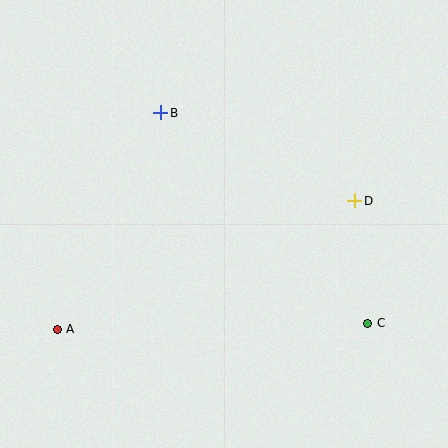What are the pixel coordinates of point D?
Point D is at (355, 201).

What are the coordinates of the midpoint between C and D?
The midpoint between C and D is at (361, 262).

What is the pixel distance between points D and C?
The distance between D and C is 123 pixels.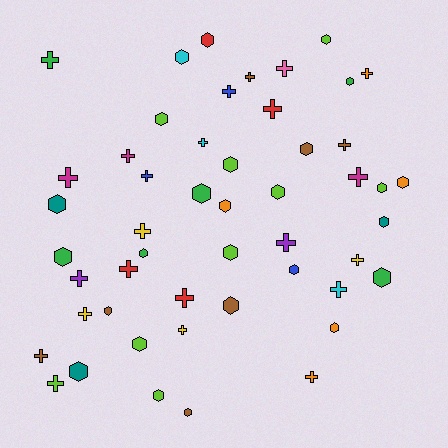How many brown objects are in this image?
There are 7 brown objects.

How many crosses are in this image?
There are 24 crosses.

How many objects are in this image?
There are 50 objects.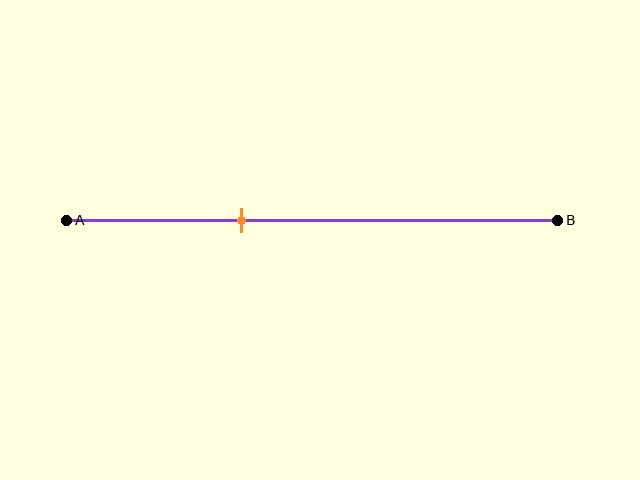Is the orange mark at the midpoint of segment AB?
No, the mark is at about 35% from A, not at the 50% midpoint.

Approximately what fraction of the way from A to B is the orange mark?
The orange mark is approximately 35% of the way from A to B.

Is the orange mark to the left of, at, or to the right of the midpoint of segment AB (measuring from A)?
The orange mark is to the left of the midpoint of segment AB.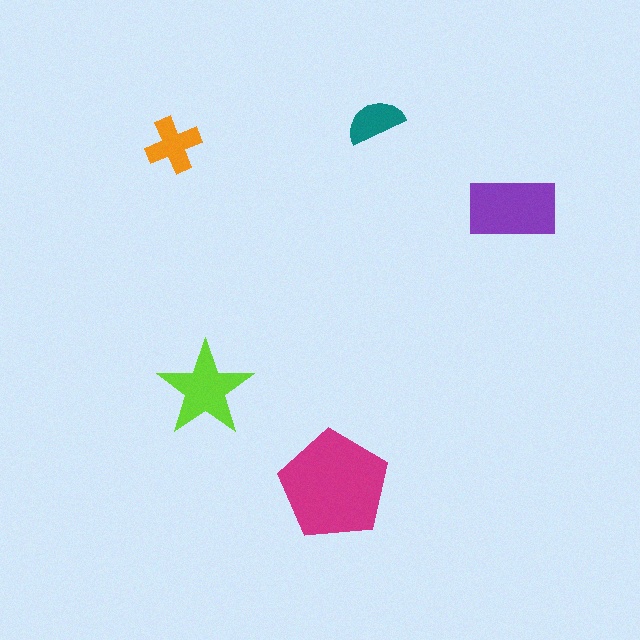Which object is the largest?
The magenta pentagon.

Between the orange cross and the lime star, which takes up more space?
The lime star.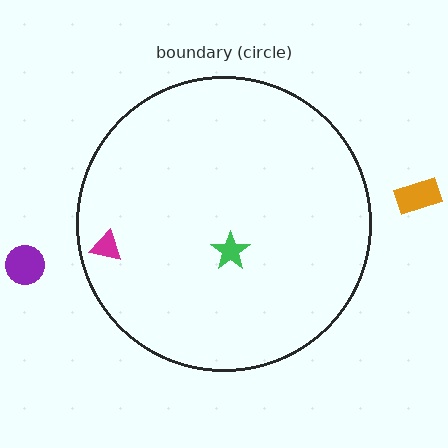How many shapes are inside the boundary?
2 inside, 2 outside.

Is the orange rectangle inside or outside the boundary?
Outside.